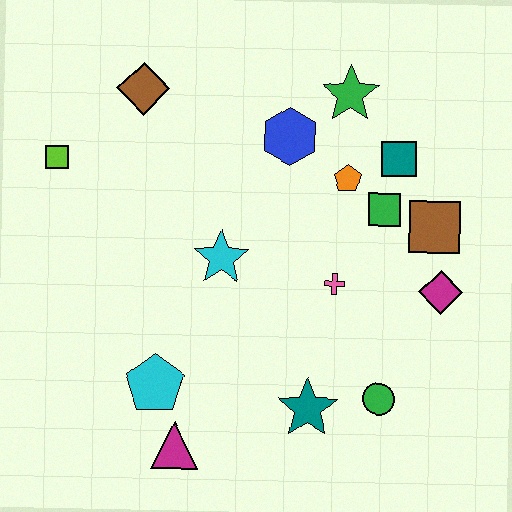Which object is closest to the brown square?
The green square is closest to the brown square.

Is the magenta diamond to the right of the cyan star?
Yes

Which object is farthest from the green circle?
The lime square is farthest from the green circle.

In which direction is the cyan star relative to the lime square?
The cyan star is to the right of the lime square.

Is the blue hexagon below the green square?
No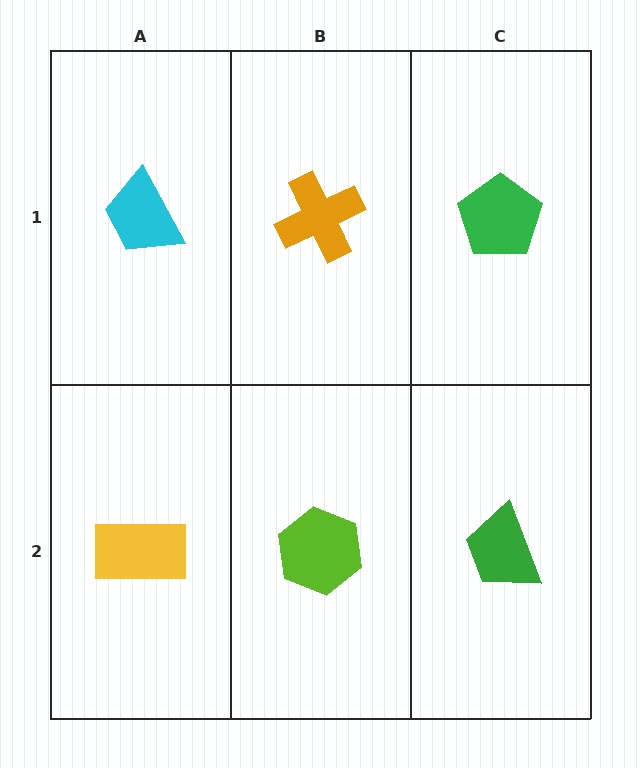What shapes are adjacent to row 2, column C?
A green pentagon (row 1, column C), a lime hexagon (row 2, column B).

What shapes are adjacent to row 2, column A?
A cyan trapezoid (row 1, column A), a lime hexagon (row 2, column B).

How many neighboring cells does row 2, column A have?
2.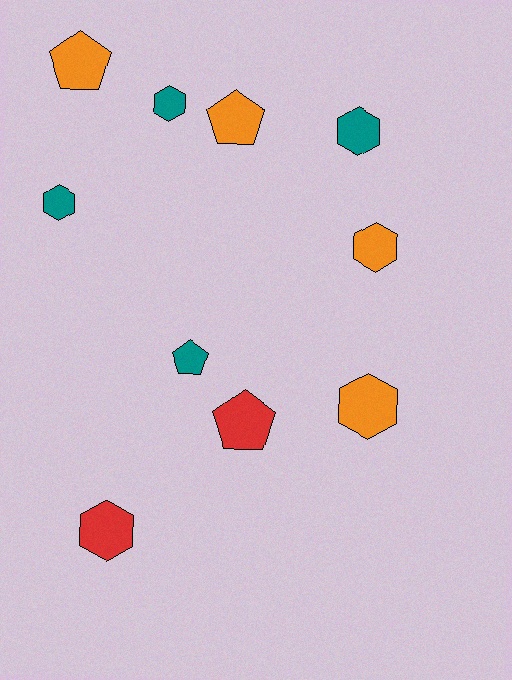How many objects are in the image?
There are 10 objects.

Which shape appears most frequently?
Hexagon, with 6 objects.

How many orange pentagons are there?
There are 2 orange pentagons.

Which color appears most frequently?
Orange, with 4 objects.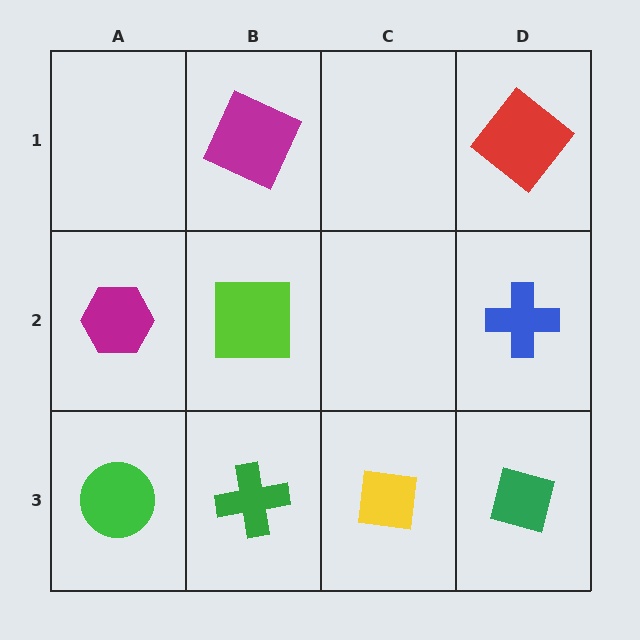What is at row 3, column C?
A yellow square.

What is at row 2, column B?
A lime square.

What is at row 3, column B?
A green cross.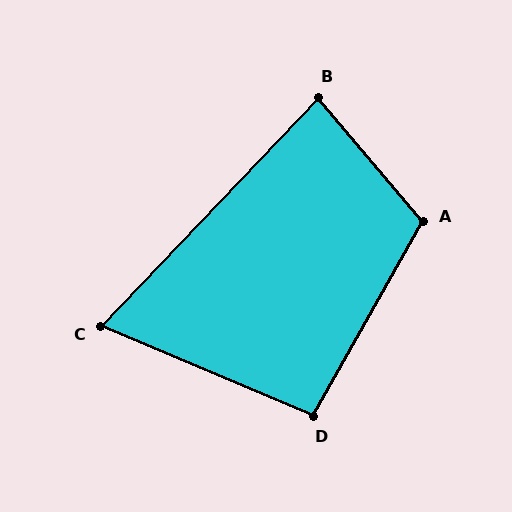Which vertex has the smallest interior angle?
C, at approximately 69 degrees.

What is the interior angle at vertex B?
Approximately 84 degrees (acute).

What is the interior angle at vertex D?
Approximately 96 degrees (obtuse).